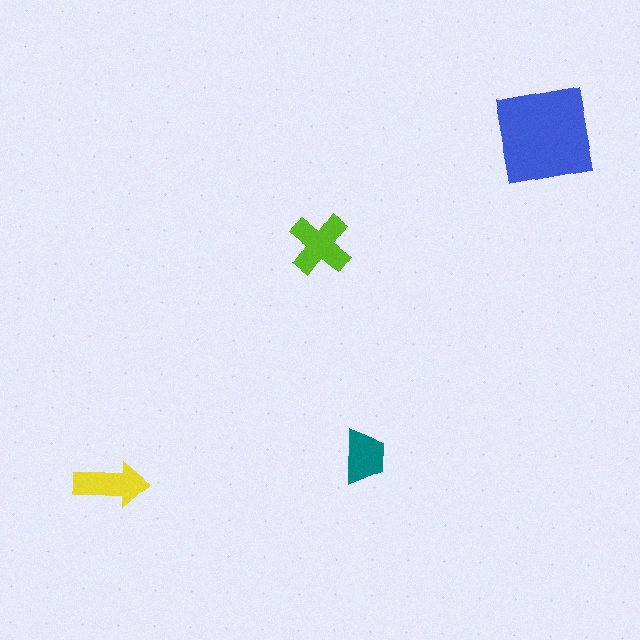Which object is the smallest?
The teal trapezoid.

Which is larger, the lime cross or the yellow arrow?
The lime cross.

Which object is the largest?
The blue square.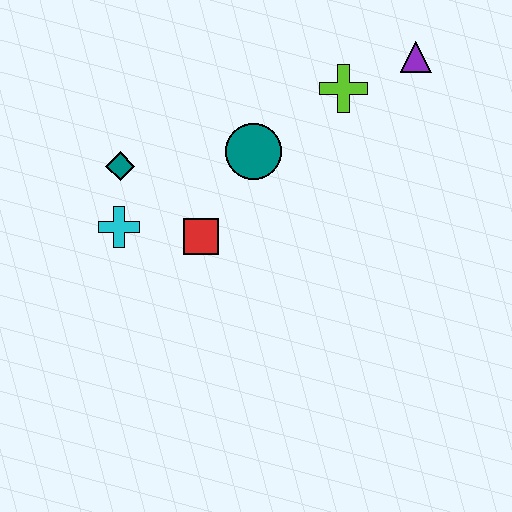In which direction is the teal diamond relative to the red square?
The teal diamond is to the left of the red square.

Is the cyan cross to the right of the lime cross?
No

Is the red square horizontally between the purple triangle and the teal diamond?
Yes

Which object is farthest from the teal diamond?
The purple triangle is farthest from the teal diamond.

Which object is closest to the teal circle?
The red square is closest to the teal circle.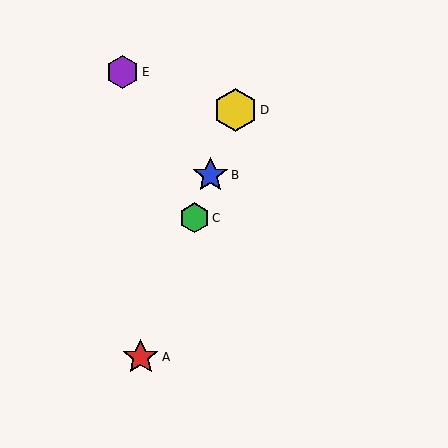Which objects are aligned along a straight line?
Objects A, B, C, D are aligned along a straight line.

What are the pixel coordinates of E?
Object E is at (122, 72).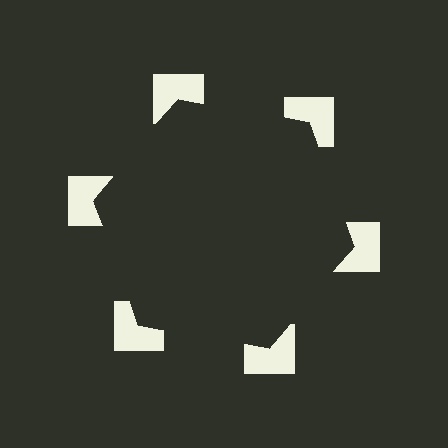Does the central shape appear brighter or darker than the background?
It typically appears slightly darker than the background, even though no actual brightness change is drawn.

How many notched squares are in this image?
There are 6 — one at each vertex of the illusory hexagon.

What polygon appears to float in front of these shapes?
An illusory hexagon — its edges are inferred from the aligned wedge cuts in the notched squares, not physically drawn.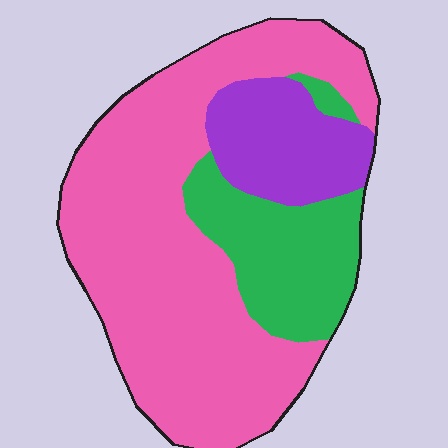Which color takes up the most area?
Pink, at roughly 65%.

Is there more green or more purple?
Green.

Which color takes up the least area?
Purple, at roughly 15%.